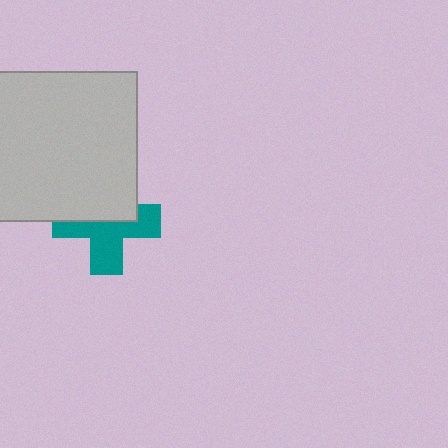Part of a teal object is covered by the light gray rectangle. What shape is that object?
It is a cross.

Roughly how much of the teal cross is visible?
About half of it is visible (roughly 55%).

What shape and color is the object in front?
The object in front is a light gray rectangle.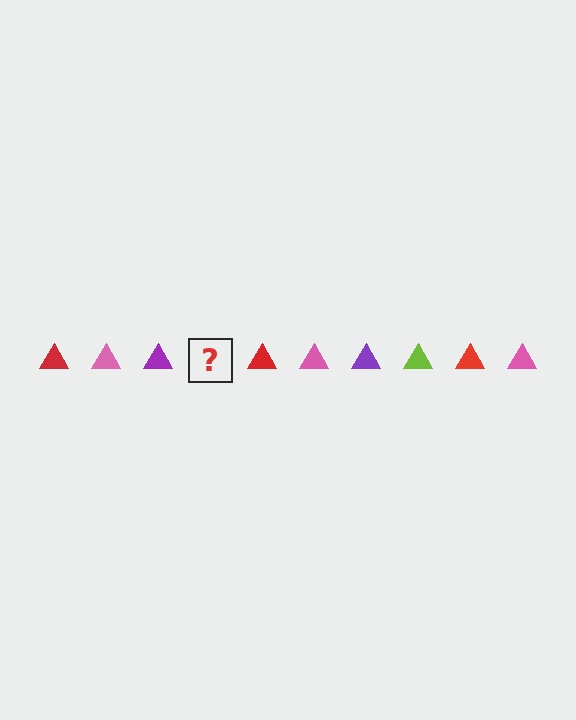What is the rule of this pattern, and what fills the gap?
The rule is that the pattern cycles through red, pink, purple, lime triangles. The gap should be filled with a lime triangle.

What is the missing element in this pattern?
The missing element is a lime triangle.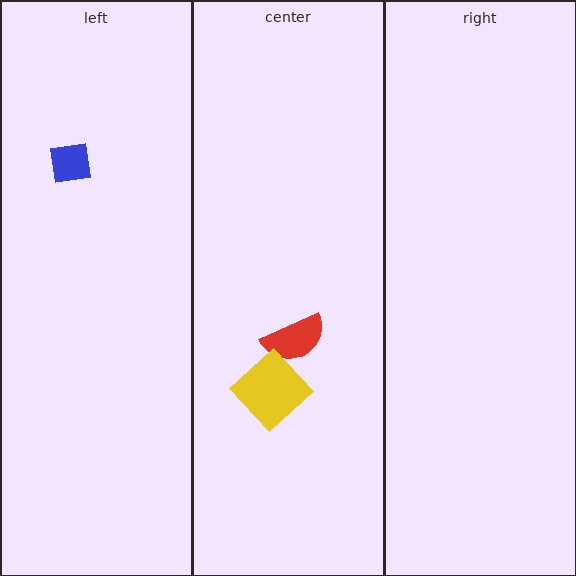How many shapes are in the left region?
1.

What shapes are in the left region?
The blue square.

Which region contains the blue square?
The left region.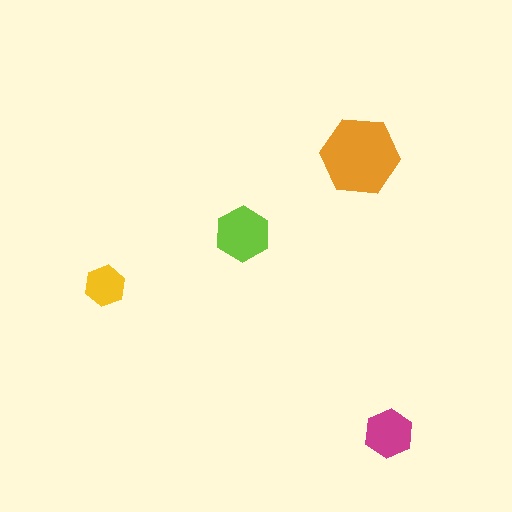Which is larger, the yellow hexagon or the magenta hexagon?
The magenta one.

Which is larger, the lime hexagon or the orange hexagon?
The orange one.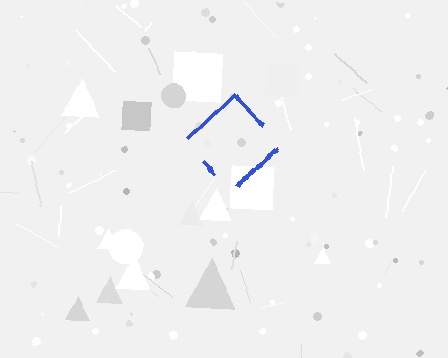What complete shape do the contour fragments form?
The contour fragments form a diamond.